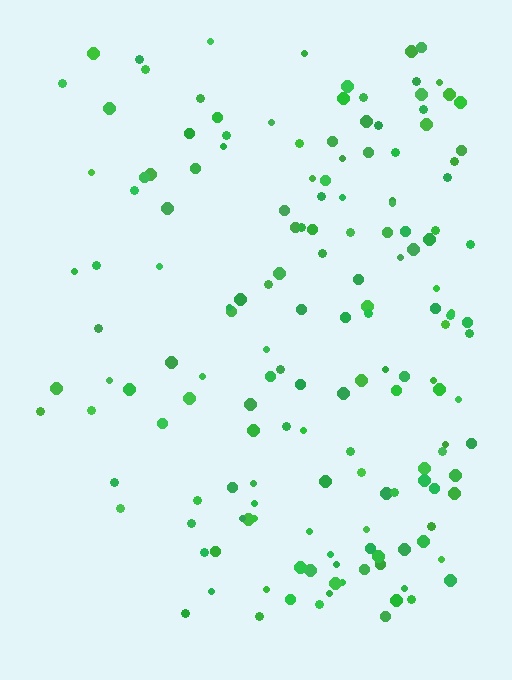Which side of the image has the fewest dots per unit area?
The left.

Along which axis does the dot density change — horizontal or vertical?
Horizontal.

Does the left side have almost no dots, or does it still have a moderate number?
Still a moderate number, just noticeably fewer than the right.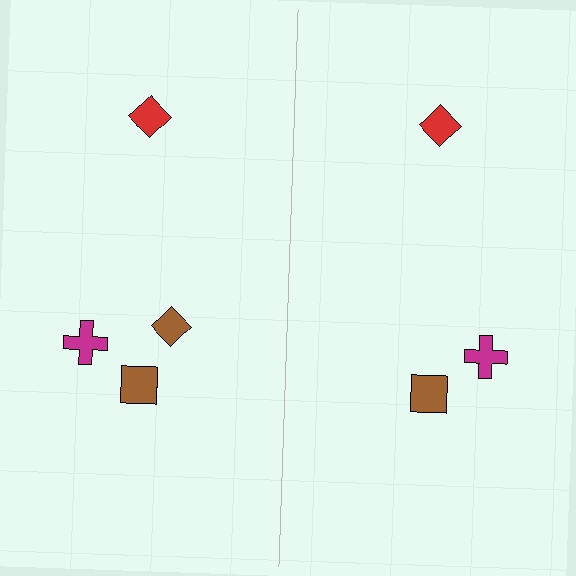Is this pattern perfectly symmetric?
No, the pattern is not perfectly symmetric. A brown diamond is missing from the right side.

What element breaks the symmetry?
A brown diamond is missing from the right side.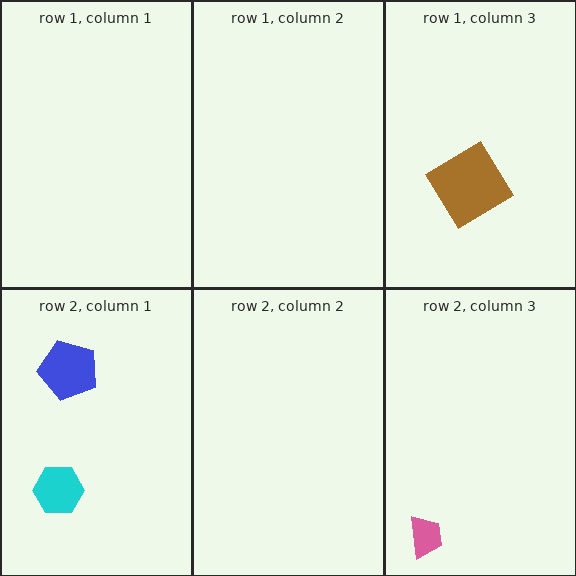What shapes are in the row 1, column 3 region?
The brown diamond.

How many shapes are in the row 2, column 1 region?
2.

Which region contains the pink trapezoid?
The row 2, column 3 region.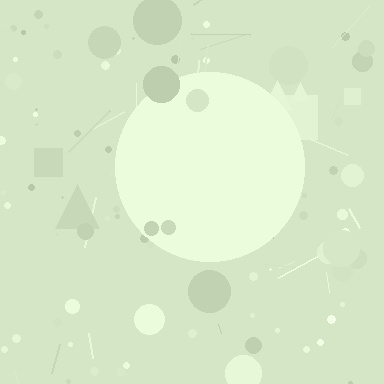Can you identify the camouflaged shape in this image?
The camouflaged shape is a circle.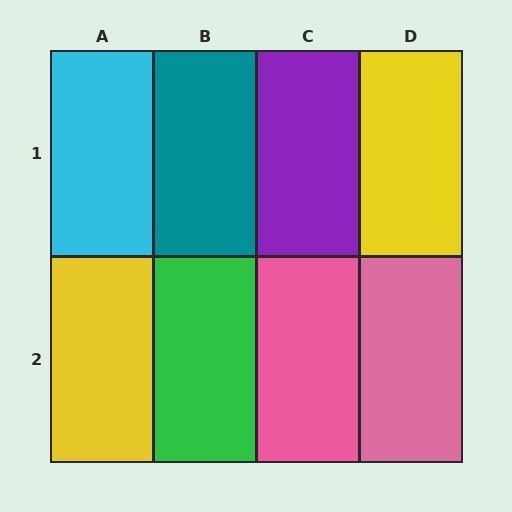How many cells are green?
1 cell is green.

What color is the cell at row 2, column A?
Yellow.